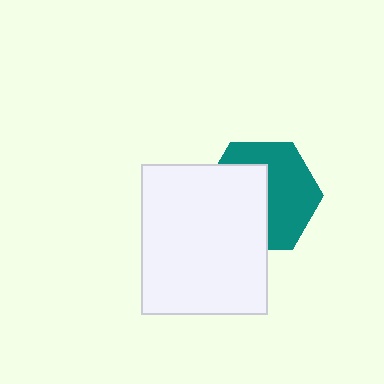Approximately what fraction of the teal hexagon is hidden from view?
Roughly 47% of the teal hexagon is hidden behind the white rectangle.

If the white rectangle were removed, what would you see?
You would see the complete teal hexagon.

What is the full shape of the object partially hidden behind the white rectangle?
The partially hidden object is a teal hexagon.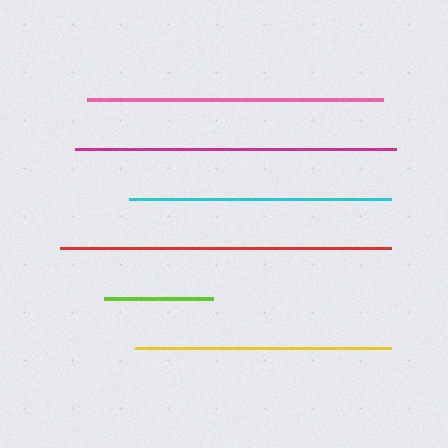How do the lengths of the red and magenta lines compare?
The red and magenta lines are approximately the same length.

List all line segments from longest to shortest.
From longest to shortest: red, magenta, pink, cyan, yellow, lime.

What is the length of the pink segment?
The pink segment is approximately 296 pixels long.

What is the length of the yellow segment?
The yellow segment is approximately 256 pixels long.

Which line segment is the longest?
The red line is the longest at approximately 332 pixels.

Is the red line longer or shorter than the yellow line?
The red line is longer than the yellow line.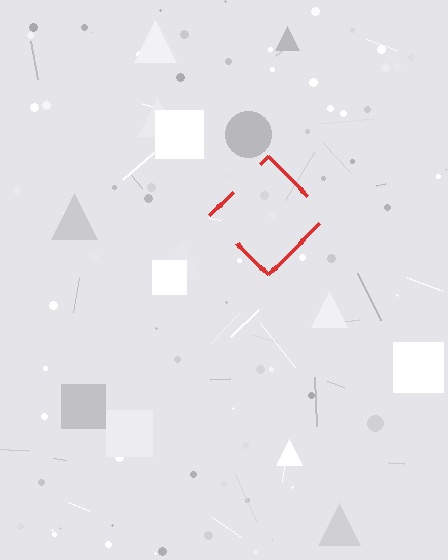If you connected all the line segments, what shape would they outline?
They would outline a diamond.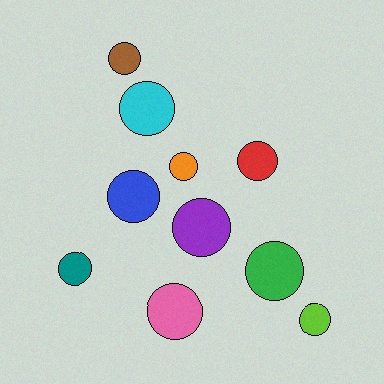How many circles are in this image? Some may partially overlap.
There are 10 circles.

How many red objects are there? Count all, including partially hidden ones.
There is 1 red object.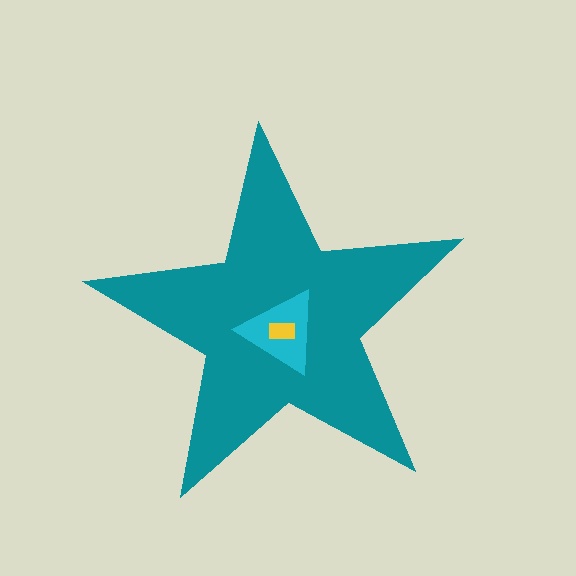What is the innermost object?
The yellow rectangle.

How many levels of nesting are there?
3.